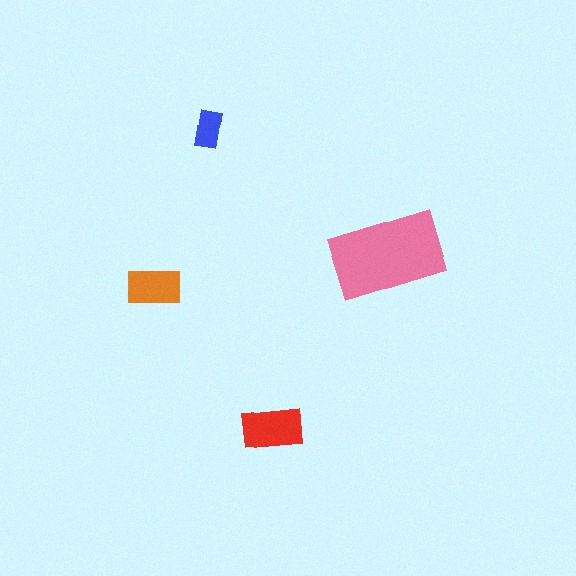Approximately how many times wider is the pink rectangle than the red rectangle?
About 2 times wider.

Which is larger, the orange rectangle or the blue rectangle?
The orange one.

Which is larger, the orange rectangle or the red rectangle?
The red one.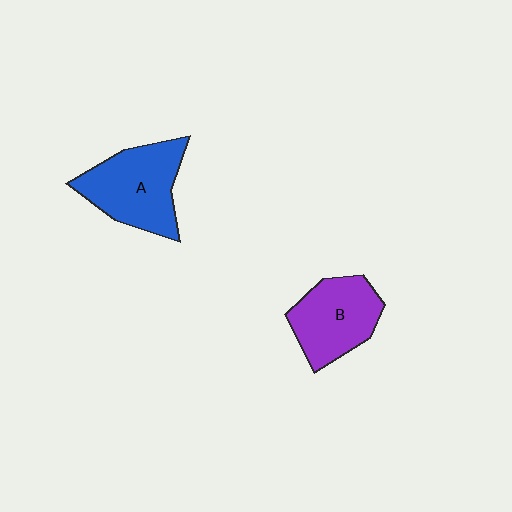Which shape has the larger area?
Shape A (blue).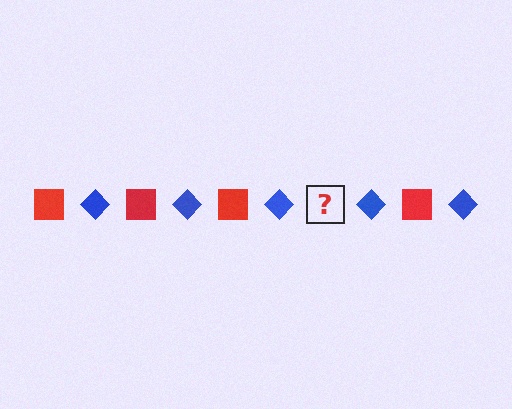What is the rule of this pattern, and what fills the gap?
The rule is that the pattern alternates between red square and blue diamond. The gap should be filled with a red square.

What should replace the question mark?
The question mark should be replaced with a red square.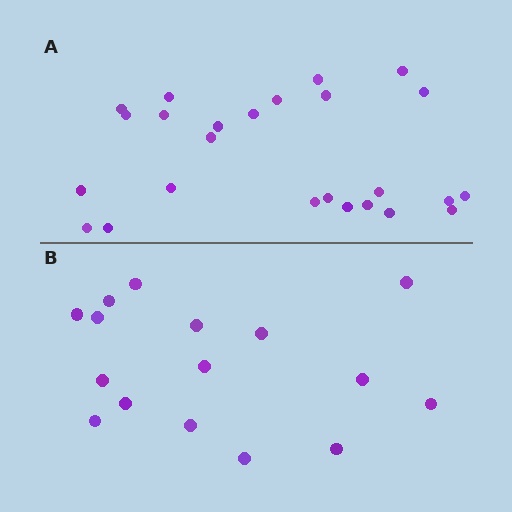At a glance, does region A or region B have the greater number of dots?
Region A (the top region) has more dots.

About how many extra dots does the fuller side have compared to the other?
Region A has roughly 8 or so more dots than region B.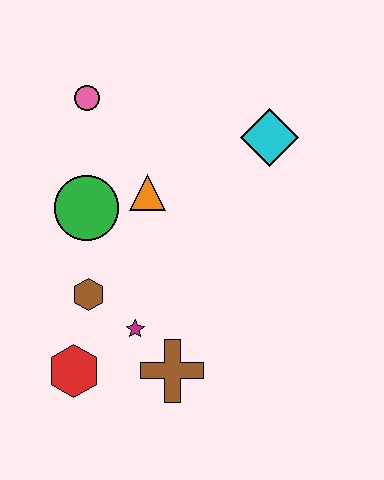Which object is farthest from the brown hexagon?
The cyan diamond is farthest from the brown hexagon.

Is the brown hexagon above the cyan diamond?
No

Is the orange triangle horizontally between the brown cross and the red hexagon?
Yes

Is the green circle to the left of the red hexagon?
No